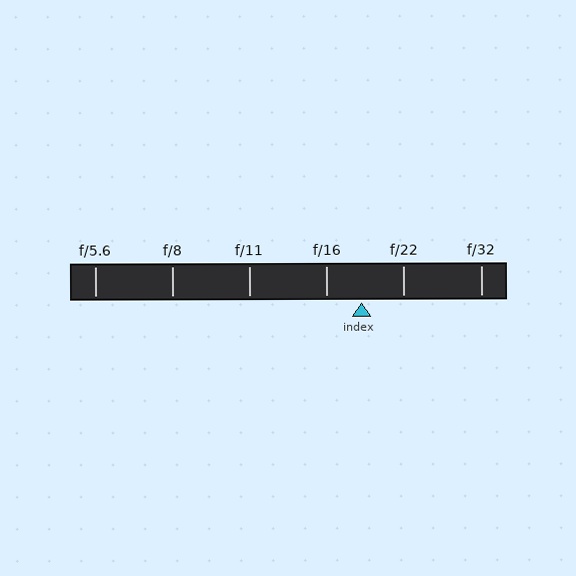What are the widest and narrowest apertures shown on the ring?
The widest aperture shown is f/5.6 and the narrowest is f/32.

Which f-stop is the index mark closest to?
The index mark is closest to f/16.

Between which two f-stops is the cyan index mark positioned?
The index mark is between f/16 and f/22.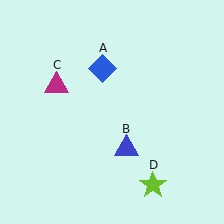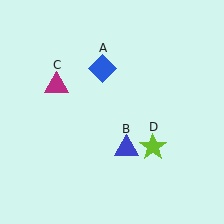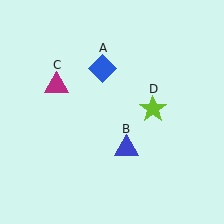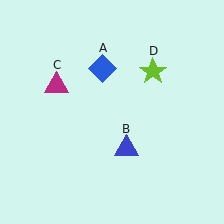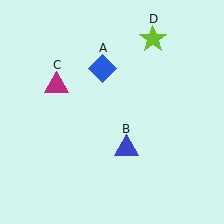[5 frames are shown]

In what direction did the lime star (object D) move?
The lime star (object D) moved up.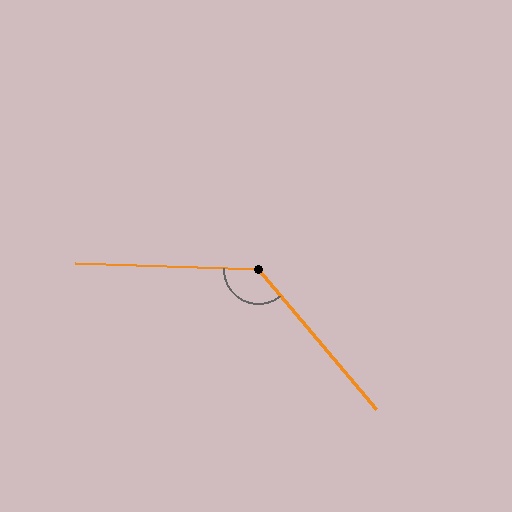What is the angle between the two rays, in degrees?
Approximately 132 degrees.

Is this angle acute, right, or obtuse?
It is obtuse.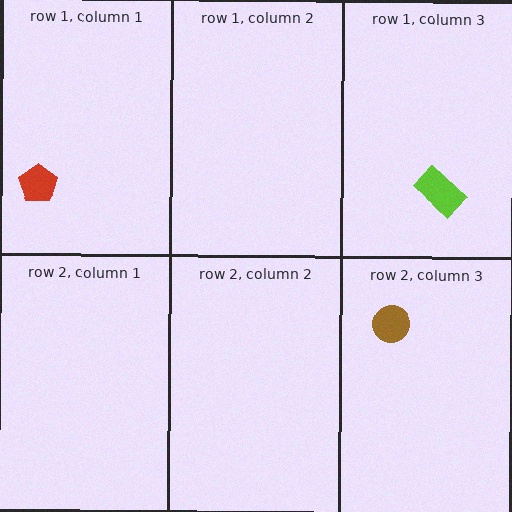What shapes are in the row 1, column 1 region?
The red pentagon.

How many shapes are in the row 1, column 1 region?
1.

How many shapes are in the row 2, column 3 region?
1.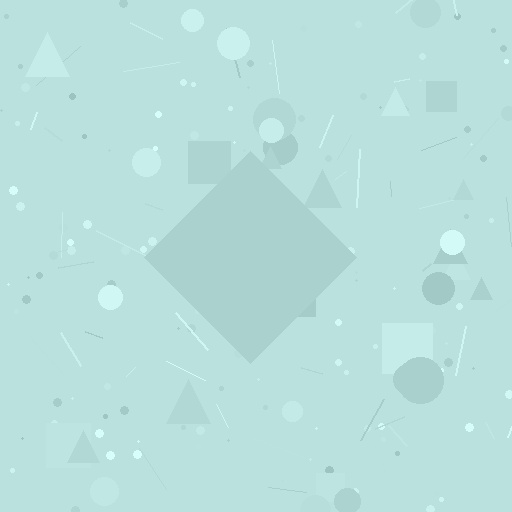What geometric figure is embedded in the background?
A diamond is embedded in the background.